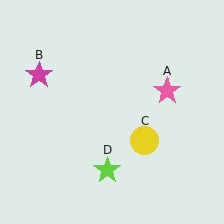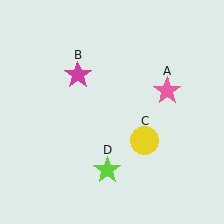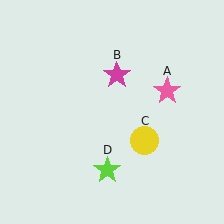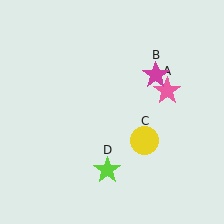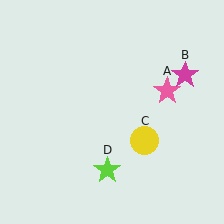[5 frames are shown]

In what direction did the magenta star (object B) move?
The magenta star (object B) moved right.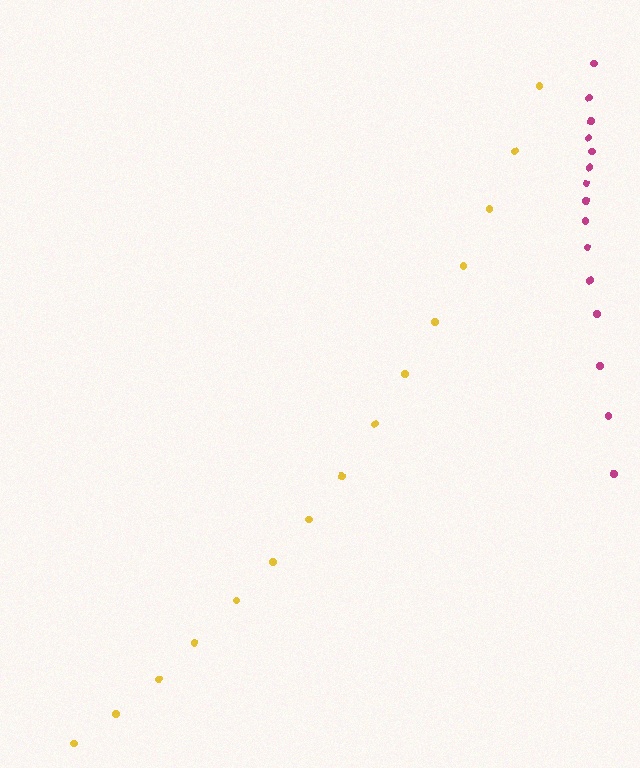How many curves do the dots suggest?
There are 2 distinct paths.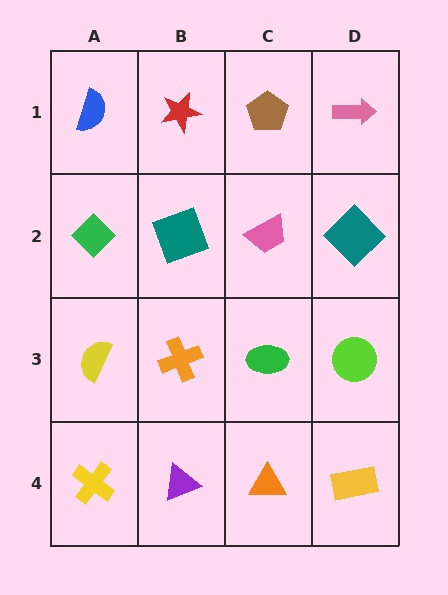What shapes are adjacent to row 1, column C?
A pink trapezoid (row 2, column C), a red star (row 1, column B), a pink arrow (row 1, column D).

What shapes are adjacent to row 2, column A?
A blue semicircle (row 1, column A), a yellow semicircle (row 3, column A), a teal square (row 2, column B).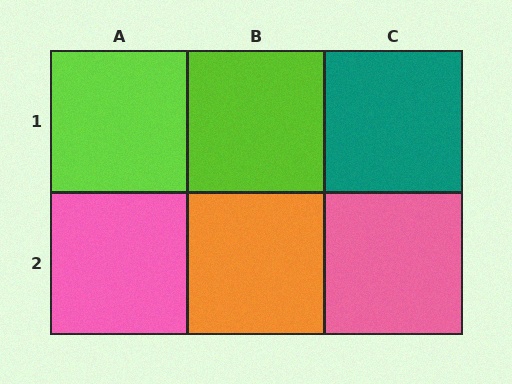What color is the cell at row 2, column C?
Pink.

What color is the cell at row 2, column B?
Orange.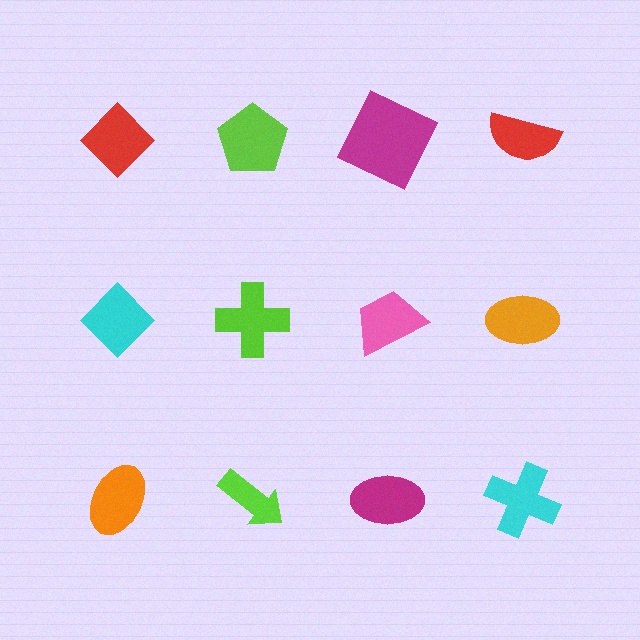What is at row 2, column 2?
A lime cross.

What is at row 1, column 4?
A red semicircle.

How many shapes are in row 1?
4 shapes.